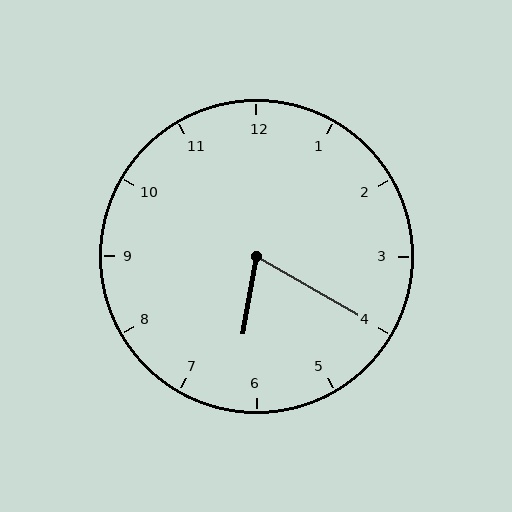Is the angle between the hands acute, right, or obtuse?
It is acute.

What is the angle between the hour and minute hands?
Approximately 70 degrees.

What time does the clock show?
6:20.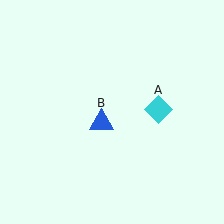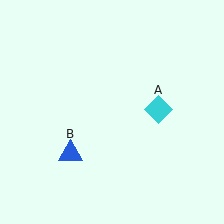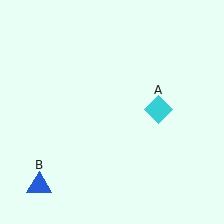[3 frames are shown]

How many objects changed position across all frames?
1 object changed position: blue triangle (object B).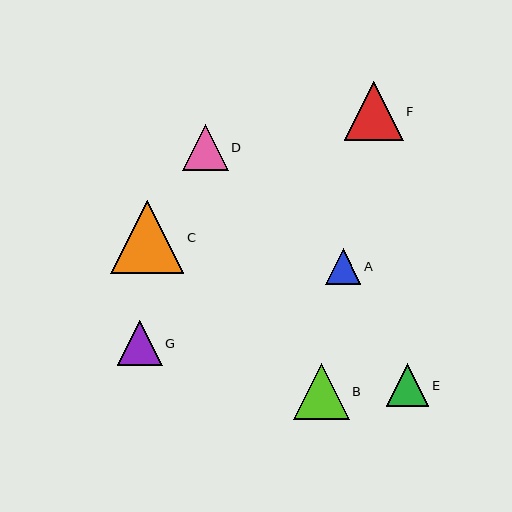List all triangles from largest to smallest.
From largest to smallest: C, F, B, D, G, E, A.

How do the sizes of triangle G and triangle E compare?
Triangle G and triangle E are approximately the same size.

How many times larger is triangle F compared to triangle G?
Triangle F is approximately 1.3 times the size of triangle G.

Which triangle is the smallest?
Triangle A is the smallest with a size of approximately 35 pixels.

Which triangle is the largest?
Triangle C is the largest with a size of approximately 73 pixels.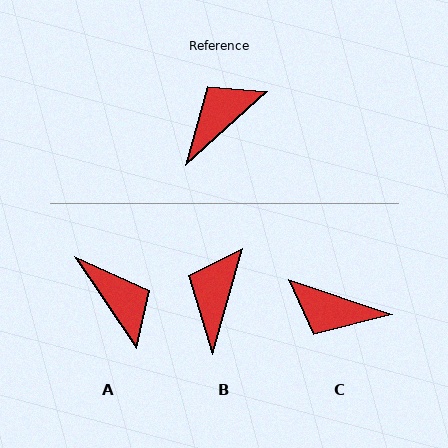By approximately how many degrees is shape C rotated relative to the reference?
Approximately 119 degrees counter-clockwise.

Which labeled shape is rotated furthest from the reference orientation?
C, about 119 degrees away.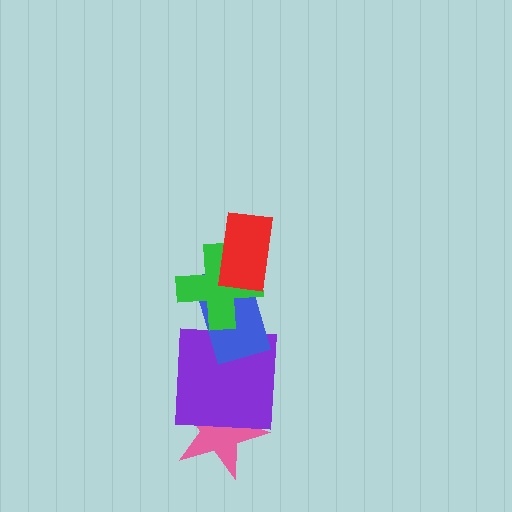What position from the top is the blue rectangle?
The blue rectangle is 3rd from the top.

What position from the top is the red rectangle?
The red rectangle is 1st from the top.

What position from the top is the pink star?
The pink star is 5th from the top.